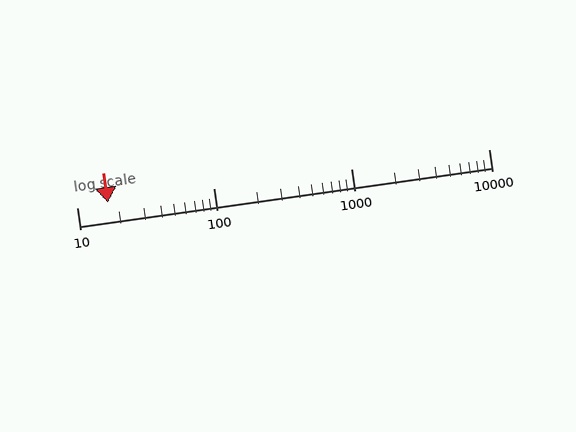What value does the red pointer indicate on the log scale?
The pointer indicates approximately 17.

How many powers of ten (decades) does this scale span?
The scale spans 3 decades, from 10 to 10000.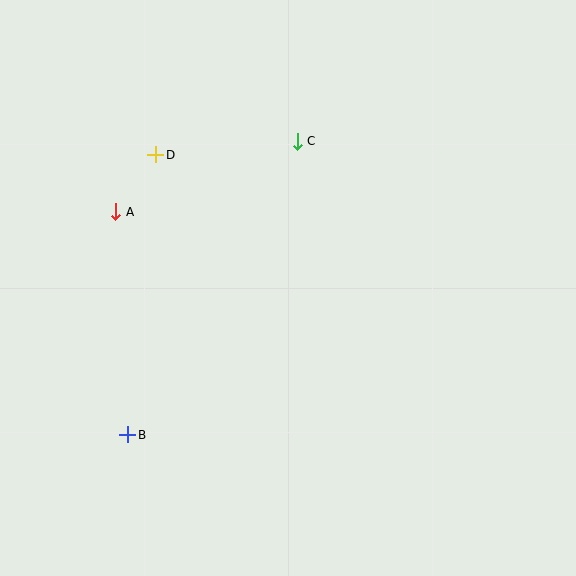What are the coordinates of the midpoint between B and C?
The midpoint between B and C is at (213, 288).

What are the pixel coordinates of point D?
Point D is at (156, 155).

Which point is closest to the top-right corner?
Point C is closest to the top-right corner.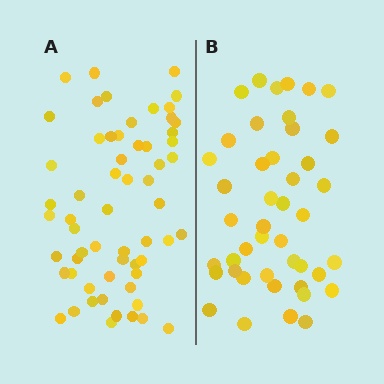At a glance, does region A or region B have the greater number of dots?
Region A (the left region) has more dots.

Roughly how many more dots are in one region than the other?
Region A has approximately 15 more dots than region B.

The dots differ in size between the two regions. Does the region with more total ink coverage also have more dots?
No. Region B has more total ink coverage because its dots are larger, but region A actually contains more individual dots. Total area can be misleading — the number of items is what matters here.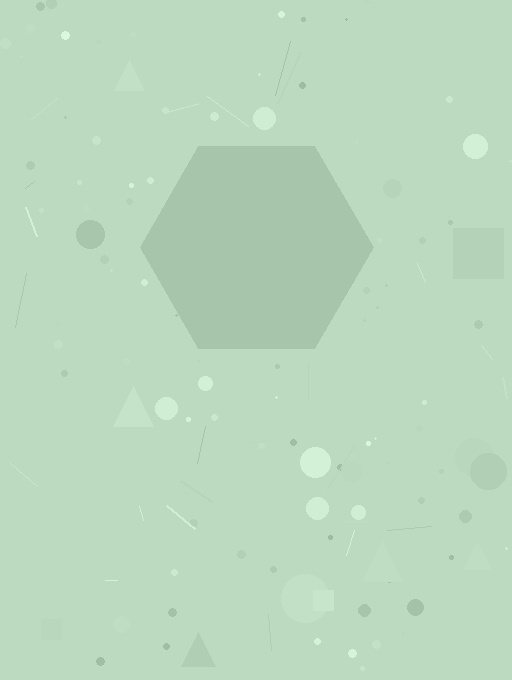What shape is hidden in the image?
A hexagon is hidden in the image.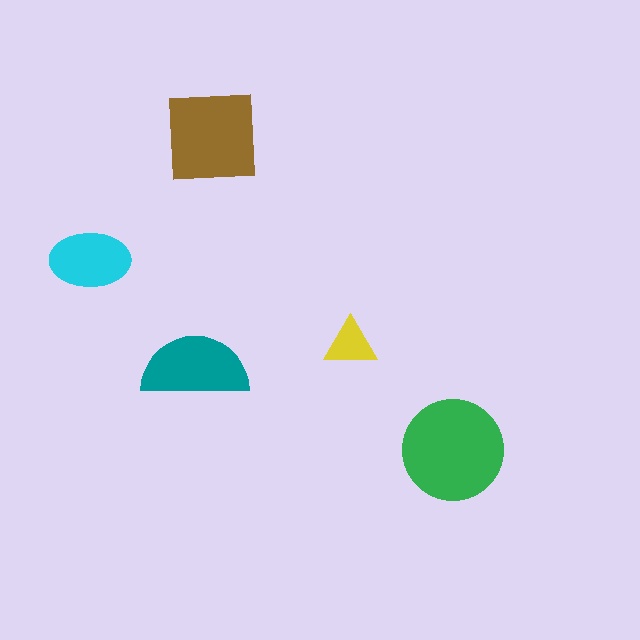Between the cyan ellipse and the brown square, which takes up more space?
The brown square.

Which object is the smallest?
The yellow triangle.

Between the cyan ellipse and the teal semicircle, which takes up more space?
The teal semicircle.